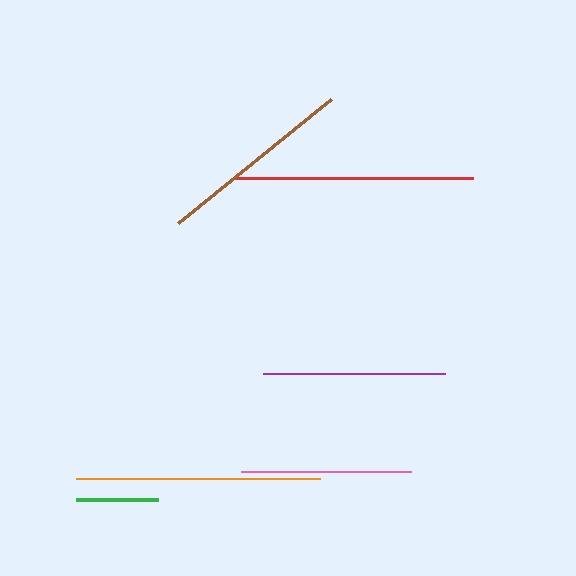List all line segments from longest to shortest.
From longest to shortest: orange, red, brown, purple, pink, green.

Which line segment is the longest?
The orange line is the longest at approximately 244 pixels.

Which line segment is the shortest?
The green line is the shortest at approximately 82 pixels.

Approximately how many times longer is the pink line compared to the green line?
The pink line is approximately 2.1 times the length of the green line.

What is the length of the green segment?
The green segment is approximately 82 pixels long.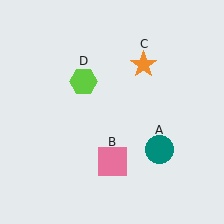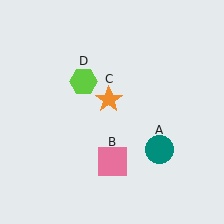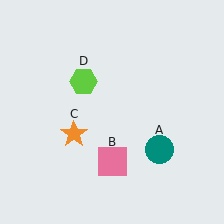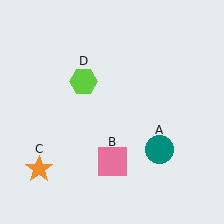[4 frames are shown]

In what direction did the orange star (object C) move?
The orange star (object C) moved down and to the left.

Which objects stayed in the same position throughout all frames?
Teal circle (object A) and pink square (object B) and lime hexagon (object D) remained stationary.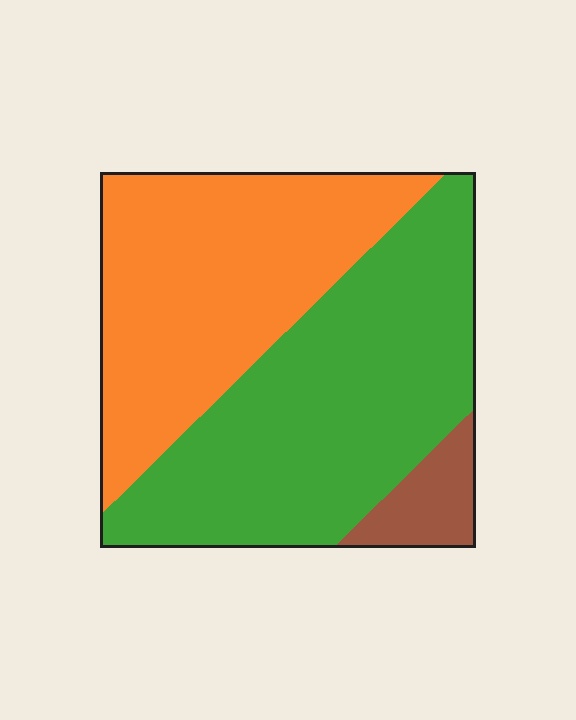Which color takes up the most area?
Green, at roughly 50%.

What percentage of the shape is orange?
Orange covers about 40% of the shape.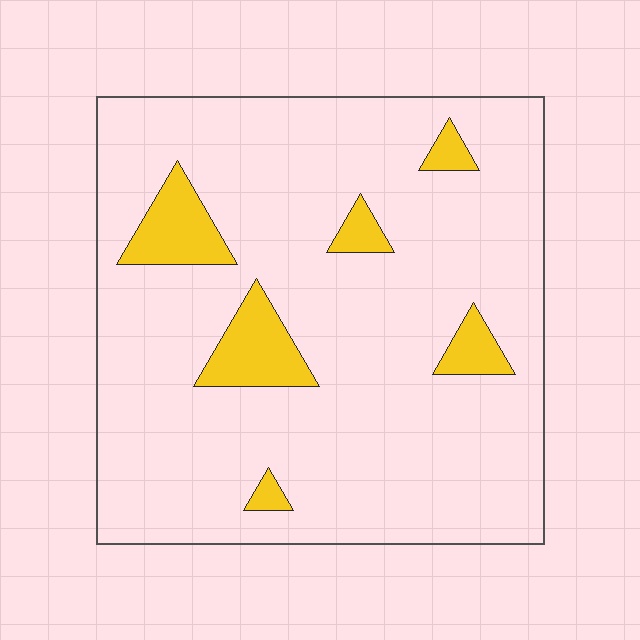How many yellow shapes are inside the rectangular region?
6.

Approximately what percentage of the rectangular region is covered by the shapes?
Approximately 10%.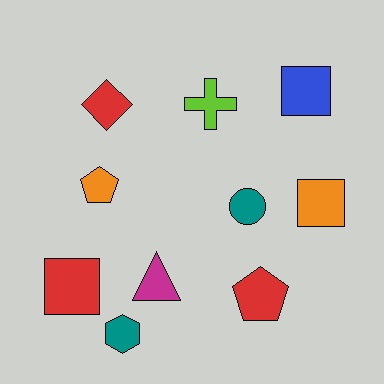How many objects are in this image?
There are 10 objects.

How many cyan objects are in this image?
There are no cyan objects.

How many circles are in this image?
There is 1 circle.